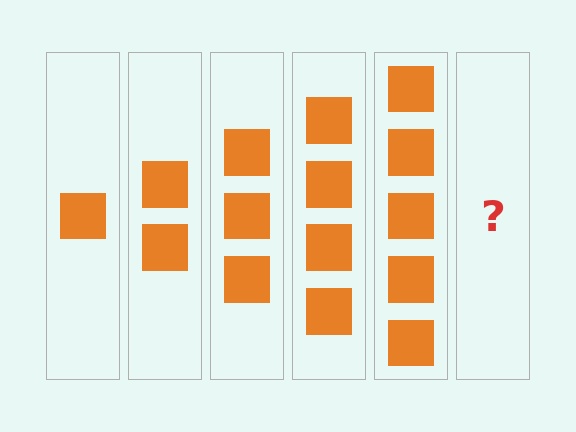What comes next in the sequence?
The next element should be 6 squares.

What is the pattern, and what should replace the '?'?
The pattern is that each step adds one more square. The '?' should be 6 squares.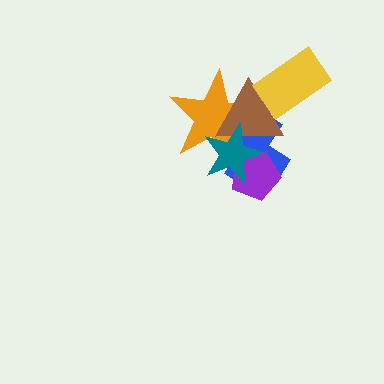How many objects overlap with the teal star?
4 objects overlap with the teal star.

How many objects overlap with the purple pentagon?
2 objects overlap with the purple pentagon.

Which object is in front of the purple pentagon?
The teal star is in front of the purple pentagon.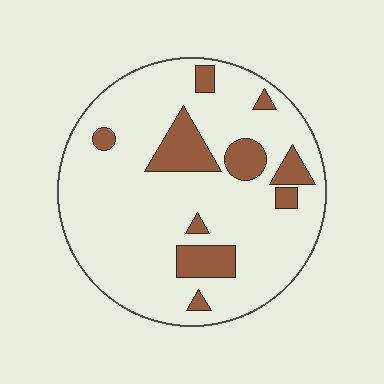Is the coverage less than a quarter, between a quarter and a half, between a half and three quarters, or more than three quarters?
Less than a quarter.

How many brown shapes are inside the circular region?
10.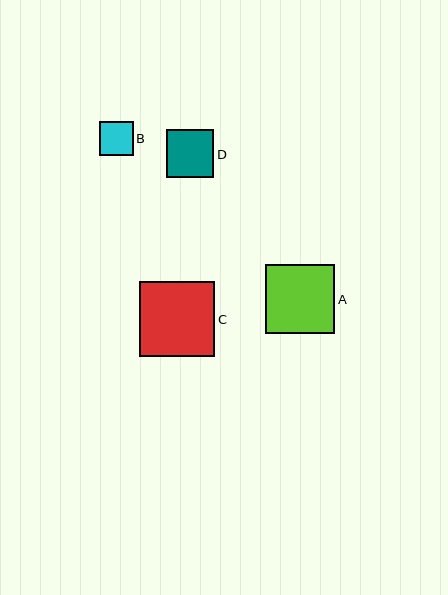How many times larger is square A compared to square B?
Square A is approximately 2.0 times the size of square B.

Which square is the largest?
Square C is the largest with a size of approximately 76 pixels.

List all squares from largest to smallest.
From largest to smallest: C, A, D, B.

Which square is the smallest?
Square B is the smallest with a size of approximately 34 pixels.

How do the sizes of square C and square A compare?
Square C and square A are approximately the same size.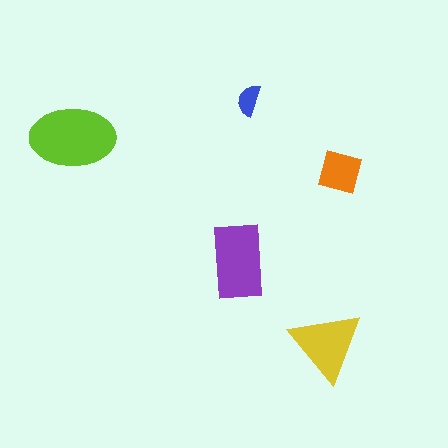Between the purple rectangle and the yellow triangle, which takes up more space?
The purple rectangle.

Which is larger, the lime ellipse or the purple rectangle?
The lime ellipse.